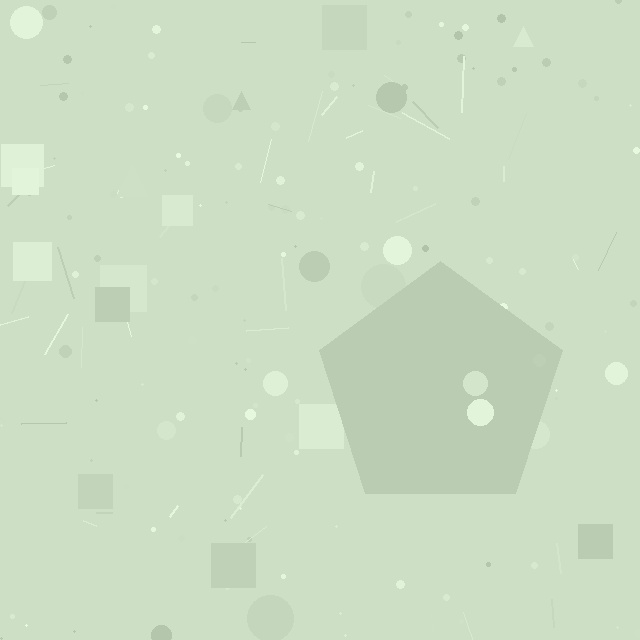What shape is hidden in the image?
A pentagon is hidden in the image.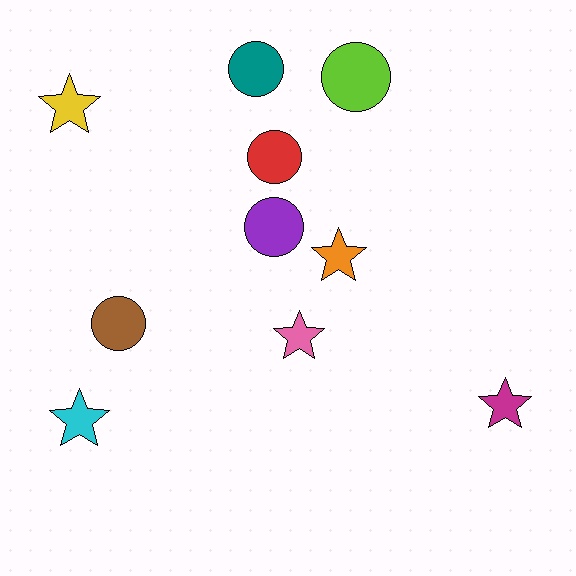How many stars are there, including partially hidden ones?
There are 5 stars.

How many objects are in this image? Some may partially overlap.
There are 10 objects.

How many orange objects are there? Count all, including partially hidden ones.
There is 1 orange object.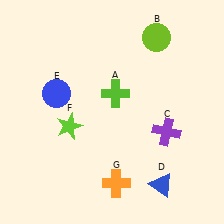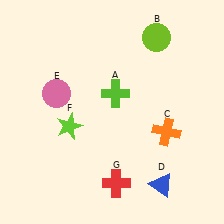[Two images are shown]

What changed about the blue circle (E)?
In Image 1, E is blue. In Image 2, it changed to pink.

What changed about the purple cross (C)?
In Image 1, C is purple. In Image 2, it changed to orange.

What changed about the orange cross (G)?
In Image 1, G is orange. In Image 2, it changed to red.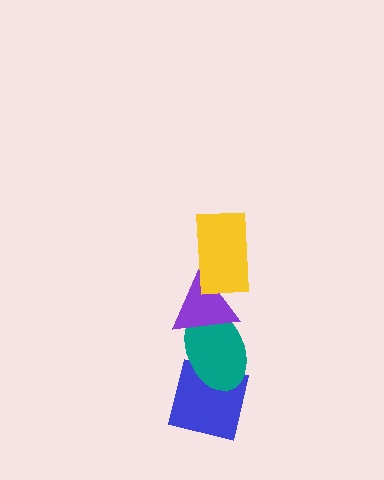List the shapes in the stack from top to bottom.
From top to bottom: the yellow rectangle, the purple triangle, the teal ellipse, the blue square.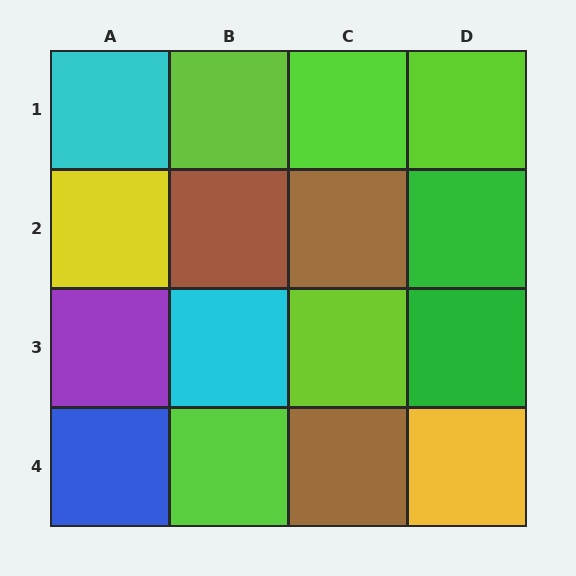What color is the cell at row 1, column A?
Cyan.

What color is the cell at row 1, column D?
Lime.